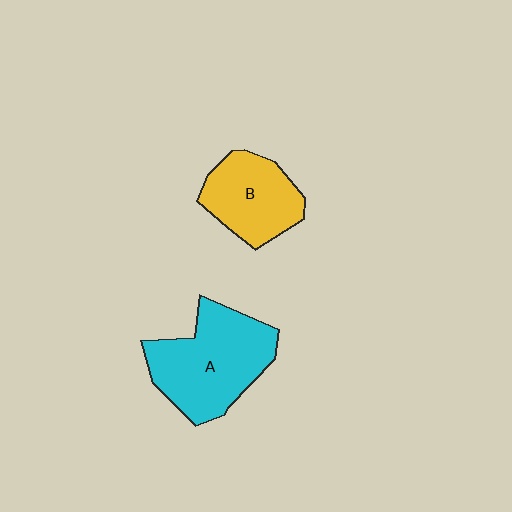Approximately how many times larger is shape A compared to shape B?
Approximately 1.5 times.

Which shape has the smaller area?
Shape B (yellow).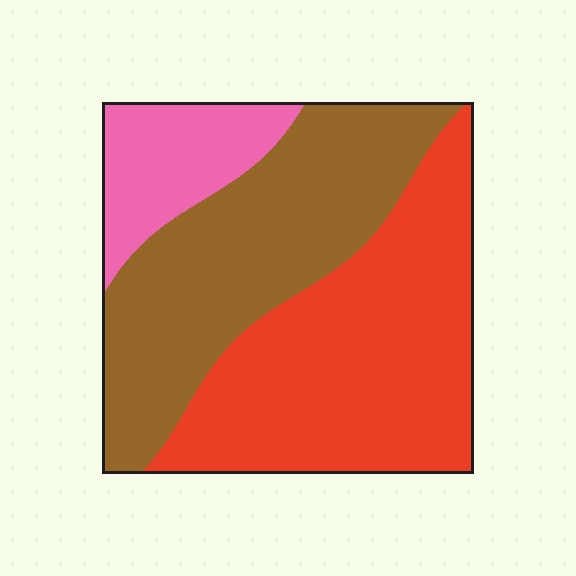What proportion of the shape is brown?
Brown takes up between a third and a half of the shape.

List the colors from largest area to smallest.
From largest to smallest: red, brown, pink.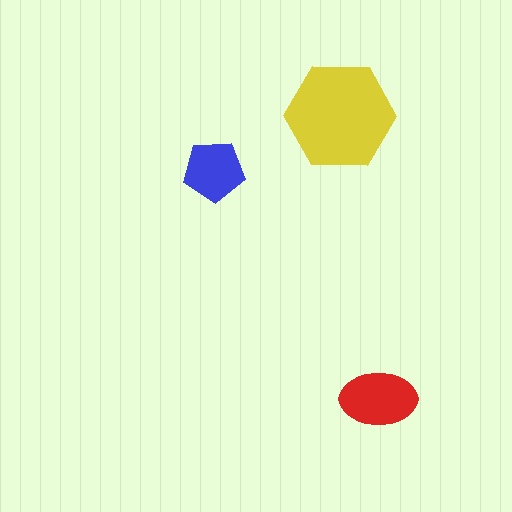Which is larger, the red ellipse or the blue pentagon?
The red ellipse.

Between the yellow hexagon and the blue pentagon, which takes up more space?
The yellow hexagon.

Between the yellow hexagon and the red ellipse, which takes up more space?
The yellow hexagon.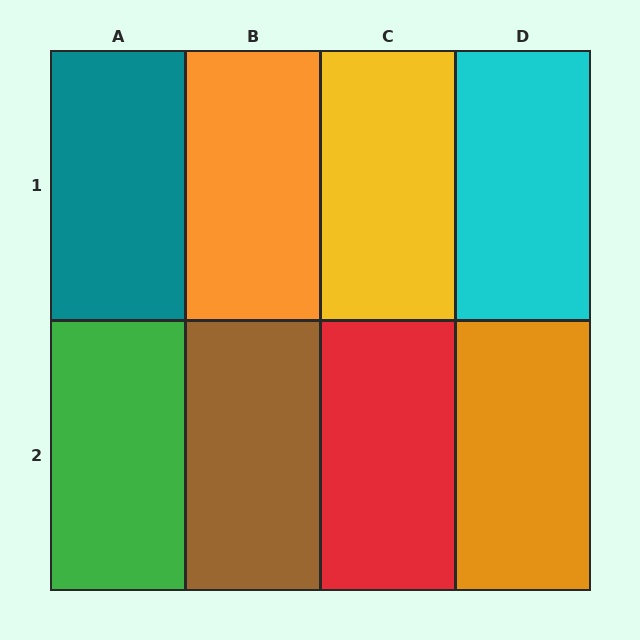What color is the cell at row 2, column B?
Brown.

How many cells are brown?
1 cell is brown.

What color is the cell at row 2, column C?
Red.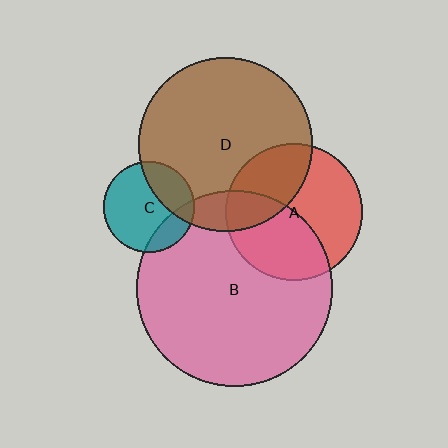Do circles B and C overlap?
Yes.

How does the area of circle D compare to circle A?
Approximately 1.6 times.